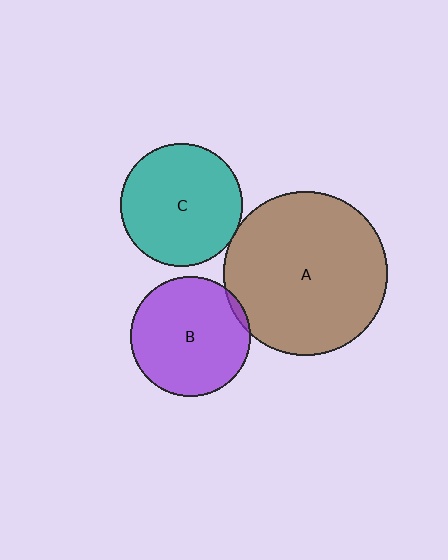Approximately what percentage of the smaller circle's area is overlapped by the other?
Approximately 5%.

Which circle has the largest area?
Circle A (brown).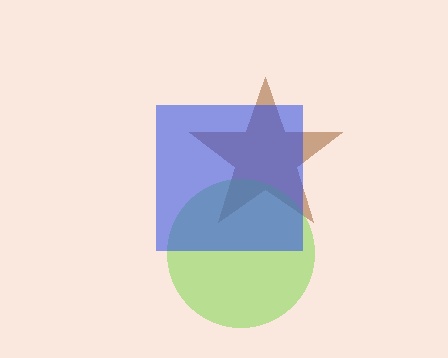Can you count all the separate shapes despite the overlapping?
Yes, there are 3 separate shapes.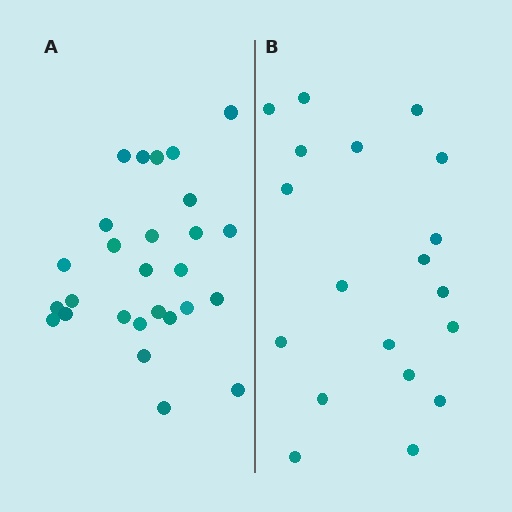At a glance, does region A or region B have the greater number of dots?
Region A (the left region) has more dots.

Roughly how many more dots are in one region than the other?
Region A has roughly 8 or so more dots than region B.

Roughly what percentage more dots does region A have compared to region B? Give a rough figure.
About 40% more.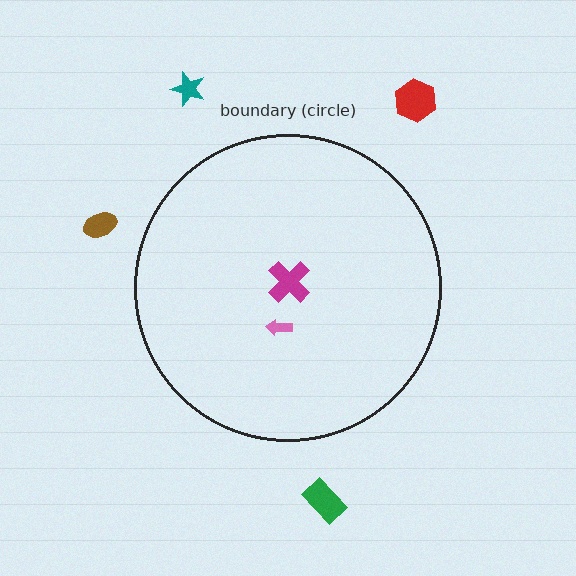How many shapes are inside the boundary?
2 inside, 4 outside.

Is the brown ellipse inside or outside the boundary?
Outside.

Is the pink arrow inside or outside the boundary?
Inside.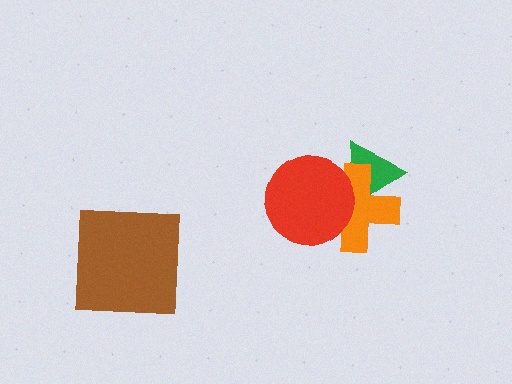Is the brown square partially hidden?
No, no other shape covers it.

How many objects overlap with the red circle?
2 objects overlap with the red circle.